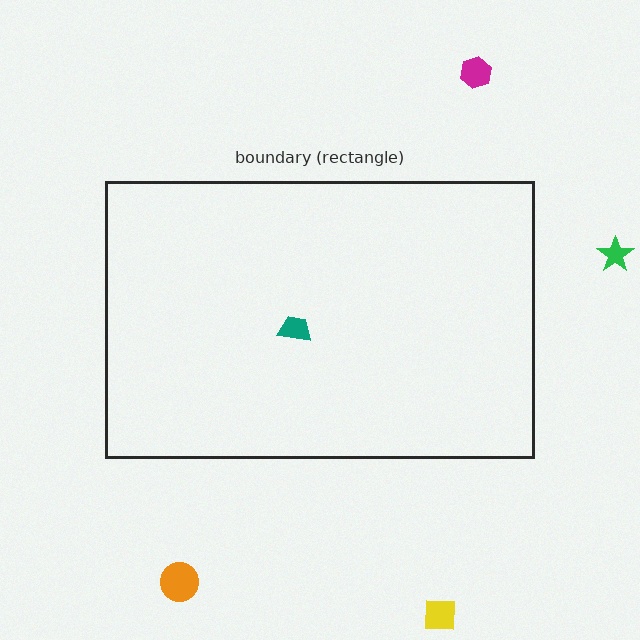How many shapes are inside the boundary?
1 inside, 4 outside.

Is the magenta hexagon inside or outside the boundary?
Outside.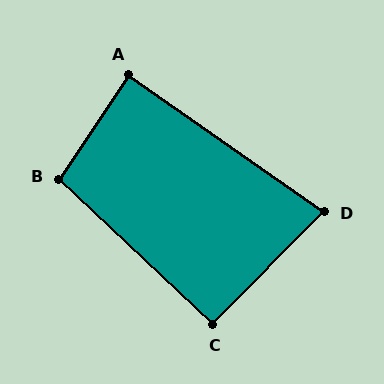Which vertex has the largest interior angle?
B, at approximately 100 degrees.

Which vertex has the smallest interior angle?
D, at approximately 80 degrees.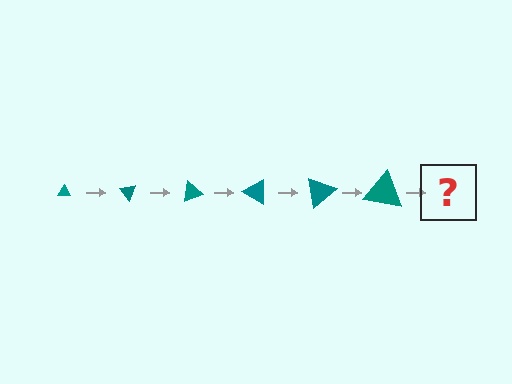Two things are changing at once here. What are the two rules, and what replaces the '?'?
The two rules are that the triangle grows larger each step and it rotates 50 degrees each step. The '?' should be a triangle, larger than the previous one and rotated 300 degrees from the start.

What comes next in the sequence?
The next element should be a triangle, larger than the previous one and rotated 300 degrees from the start.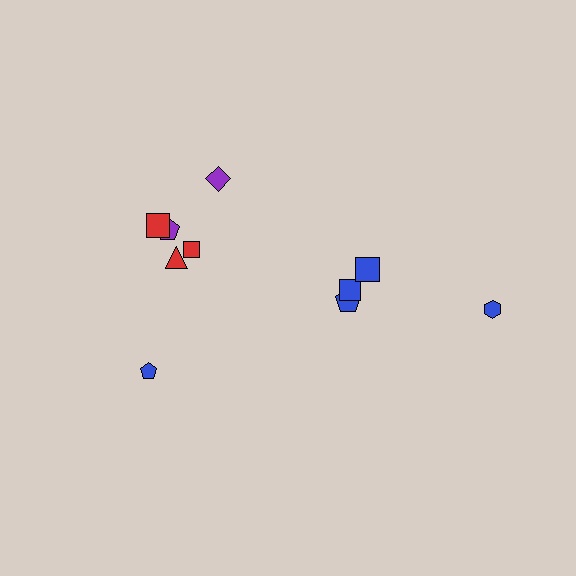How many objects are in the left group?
There are 6 objects.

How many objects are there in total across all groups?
There are 10 objects.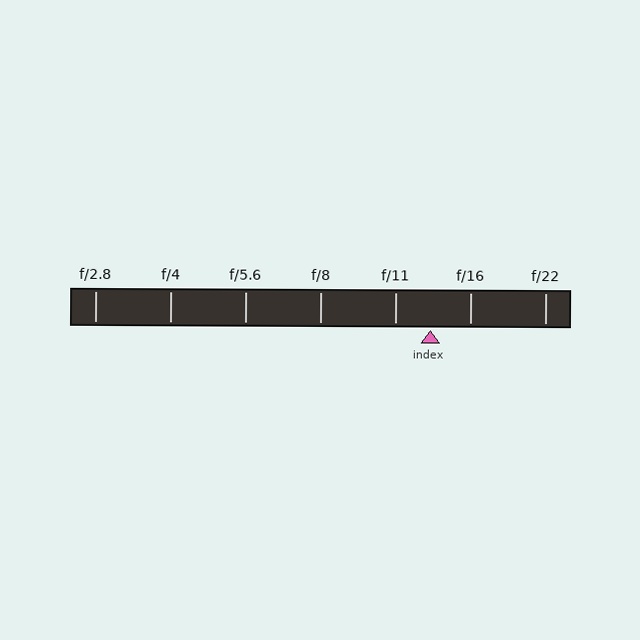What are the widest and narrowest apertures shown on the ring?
The widest aperture shown is f/2.8 and the narrowest is f/22.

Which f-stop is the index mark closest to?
The index mark is closest to f/11.